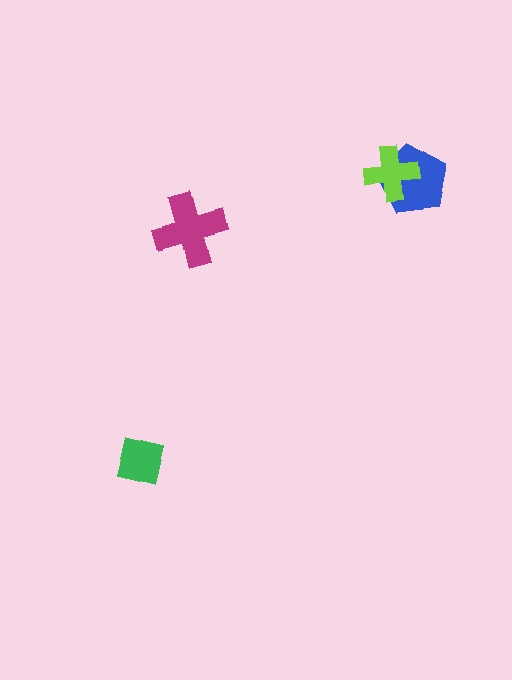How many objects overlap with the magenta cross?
0 objects overlap with the magenta cross.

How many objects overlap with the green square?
0 objects overlap with the green square.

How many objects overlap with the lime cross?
1 object overlaps with the lime cross.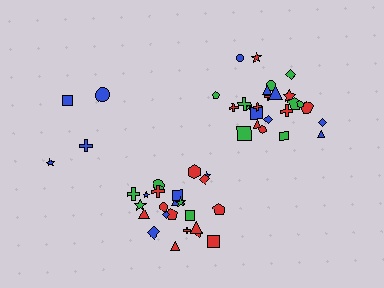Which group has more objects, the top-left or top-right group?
The top-right group.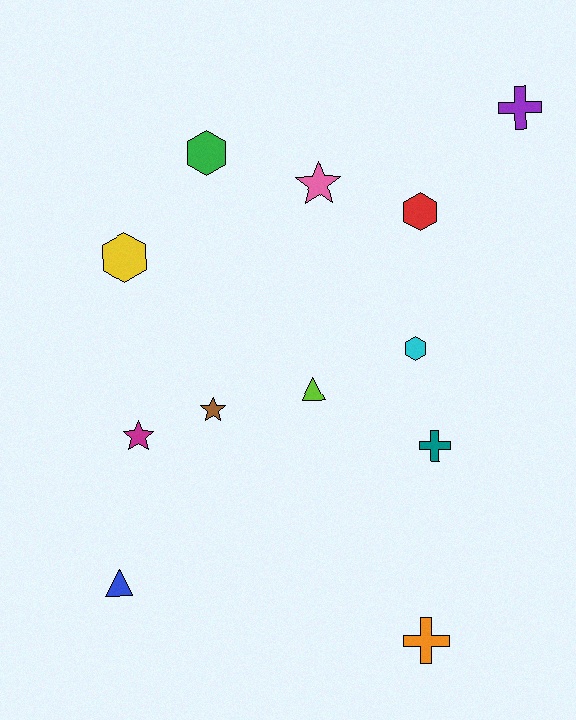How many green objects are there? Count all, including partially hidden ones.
There is 1 green object.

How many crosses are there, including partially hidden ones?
There are 3 crosses.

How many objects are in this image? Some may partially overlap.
There are 12 objects.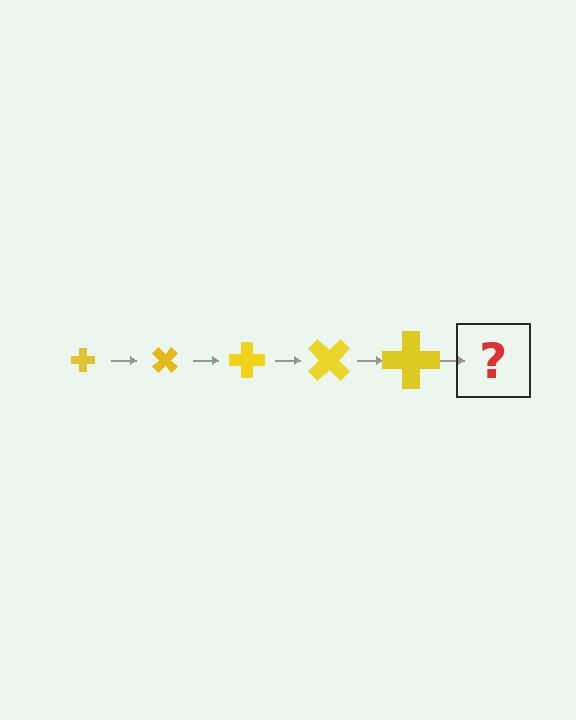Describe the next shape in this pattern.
It should be a cross, larger than the previous one and rotated 225 degrees from the start.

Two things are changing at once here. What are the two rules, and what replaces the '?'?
The two rules are that the cross grows larger each step and it rotates 45 degrees each step. The '?' should be a cross, larger than the previous one and rotated 225 degrees from the start.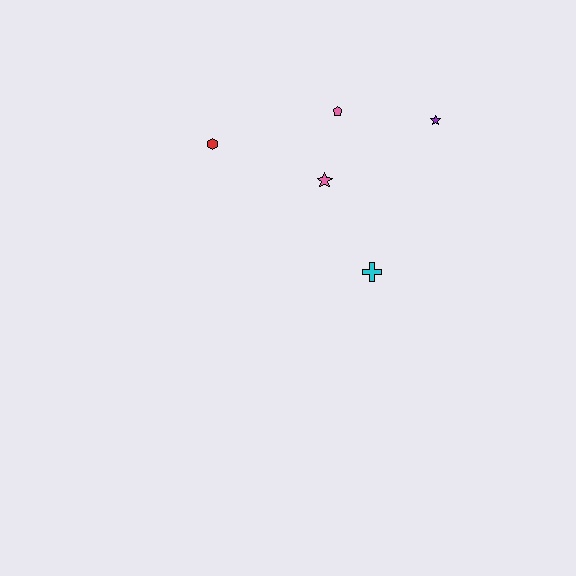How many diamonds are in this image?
There are no diamonds.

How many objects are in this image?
There are 5 objects.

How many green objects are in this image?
There are no green objects.